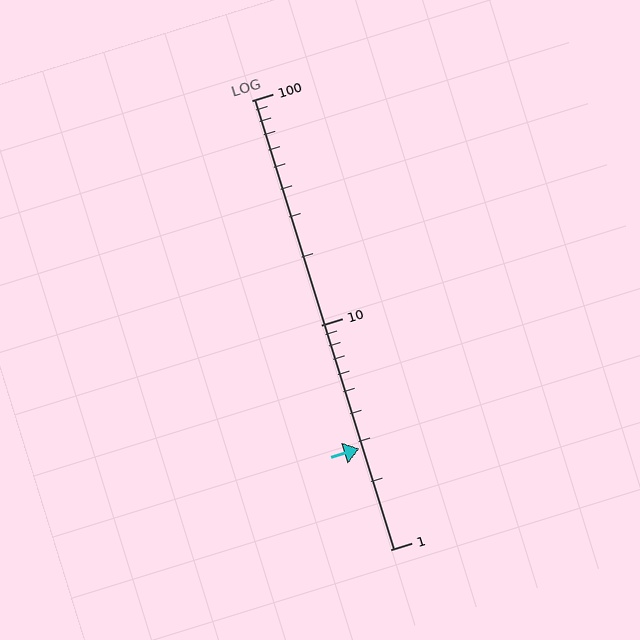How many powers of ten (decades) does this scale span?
The scale spans 2 decades, from 1 to 100.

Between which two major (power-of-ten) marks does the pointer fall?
The pointer is between 1 and 10.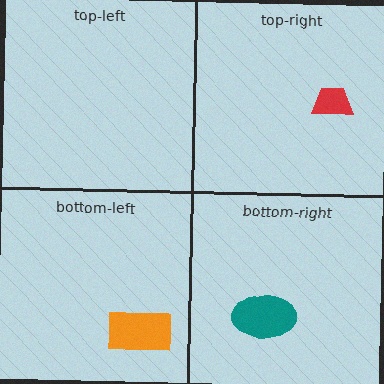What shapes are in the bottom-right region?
The teal ellipse.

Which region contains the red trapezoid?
The top-right region.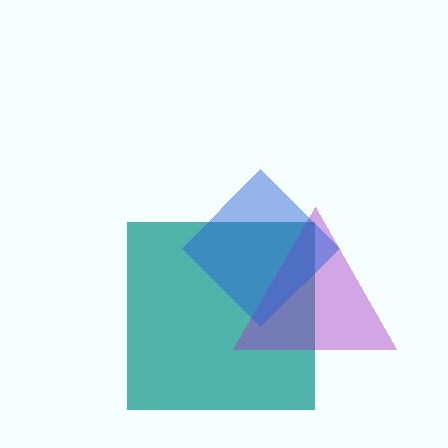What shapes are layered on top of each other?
The layered shapes are: a teal square, a purple triangle, a blue diamond.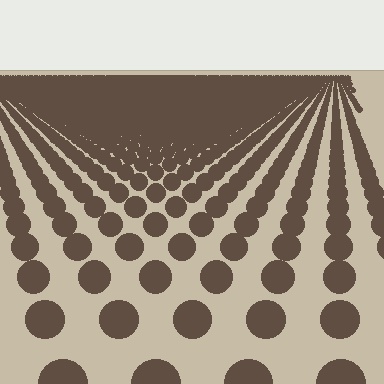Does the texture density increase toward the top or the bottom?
Density increases toward the top.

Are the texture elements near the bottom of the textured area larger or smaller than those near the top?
Larger. Near the bottom, elements are closer to the viewer and appear at a bigger on-screen size.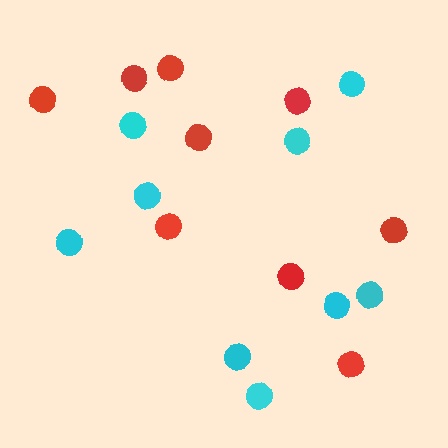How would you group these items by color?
There are 2 groups: one group of red circles (9) and one group of cyan circles (9).